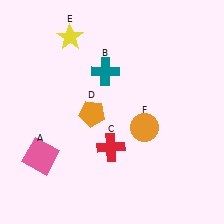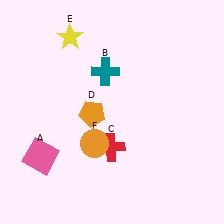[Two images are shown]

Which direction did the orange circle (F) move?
The orange circle (F) moved left.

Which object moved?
The orange circle (F) moved left.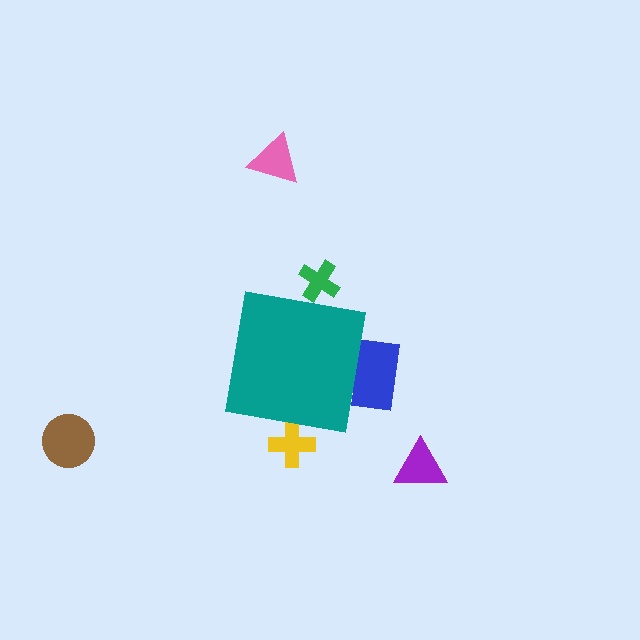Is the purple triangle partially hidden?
No, the purple triangle is fully visible.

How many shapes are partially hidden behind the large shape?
3 shapes are partially hidden.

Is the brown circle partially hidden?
No, the brown circle is fully visible.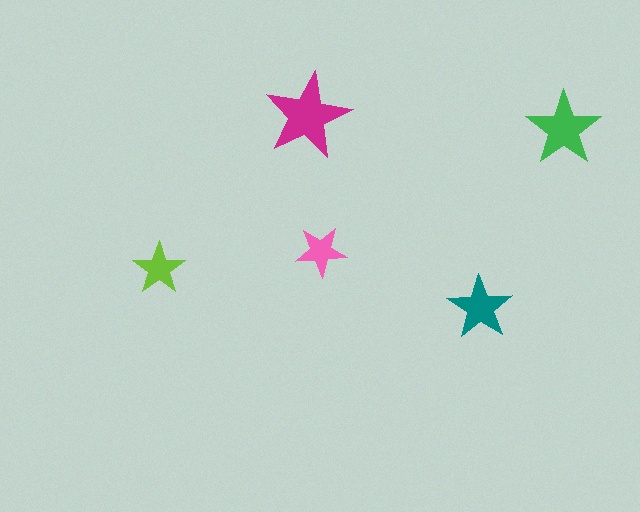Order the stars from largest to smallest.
the magenta one, the green one, the teal one, the lime one, the pink one.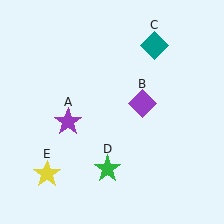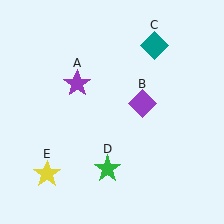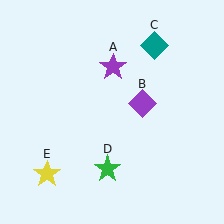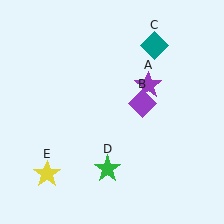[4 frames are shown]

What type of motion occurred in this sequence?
The purple star (object A) rotated clockwise around the center of the scene.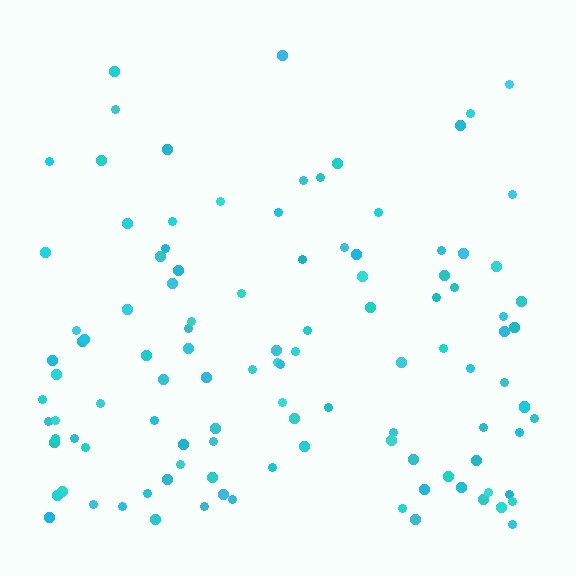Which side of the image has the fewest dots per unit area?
The top.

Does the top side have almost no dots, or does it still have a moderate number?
Still a moderate number, just noticeably fewer than the bottom.